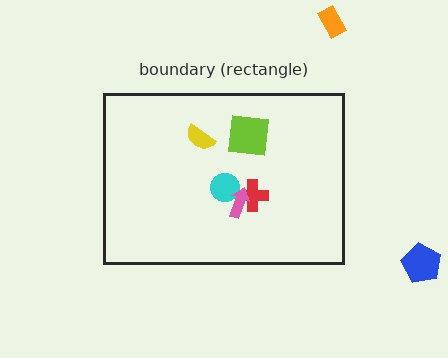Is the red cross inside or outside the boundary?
Inside.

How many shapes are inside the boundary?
5 inside, 2 outside.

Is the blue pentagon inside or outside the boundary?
Outside.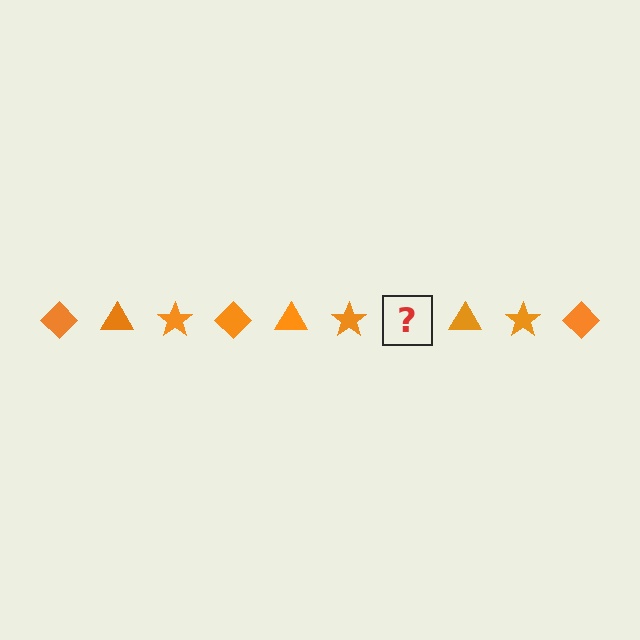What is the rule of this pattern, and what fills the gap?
The rule is that the pattern cycles through diamond, triangle, star shapes in orange. The gap should be filled with an orange diamond.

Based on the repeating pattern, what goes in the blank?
The blank should be an orange diamond.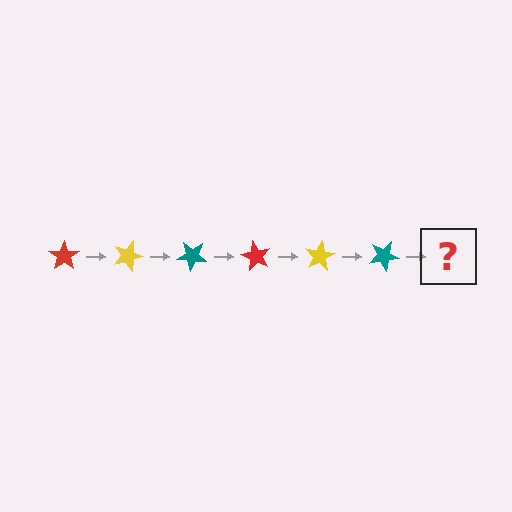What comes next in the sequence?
The next element should be a red star, rotated 120 degrees from the start.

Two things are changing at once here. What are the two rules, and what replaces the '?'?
The two rules are that it rotates 20 degrees each step and the color cycles through red, yellow, and teal. The '?' should be a red star, rotated 120 degrees from the start.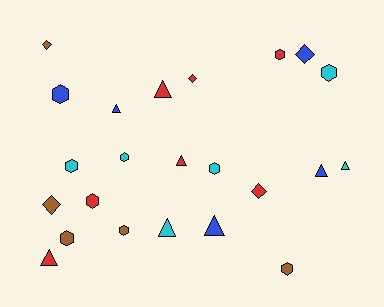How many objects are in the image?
There are 23 objects.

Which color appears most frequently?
Red, with 7 objects.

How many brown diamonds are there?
There are 2 brown diamonds.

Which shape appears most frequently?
Hexagon, with 10 objects.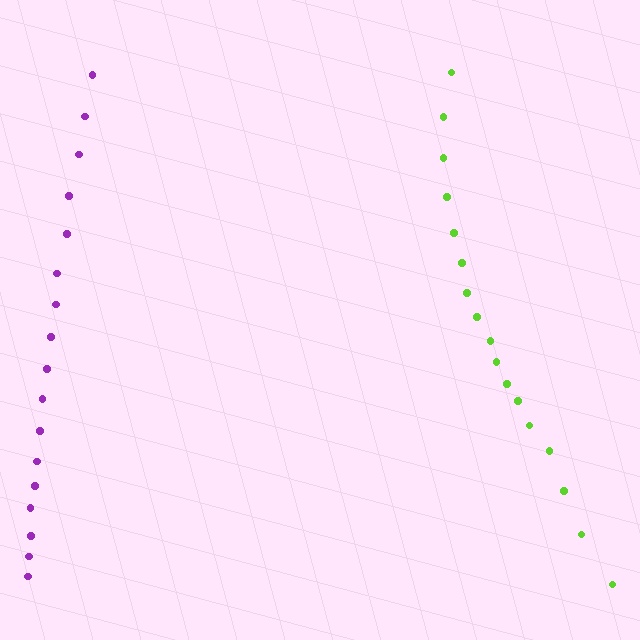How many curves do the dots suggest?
There are 2 distinct paths.